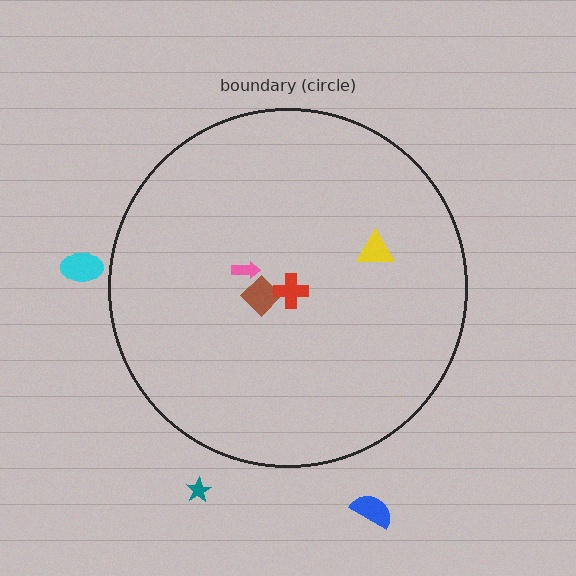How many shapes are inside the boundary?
4 inside, 3 outside.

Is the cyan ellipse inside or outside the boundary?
Outside.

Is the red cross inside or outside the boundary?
Inside.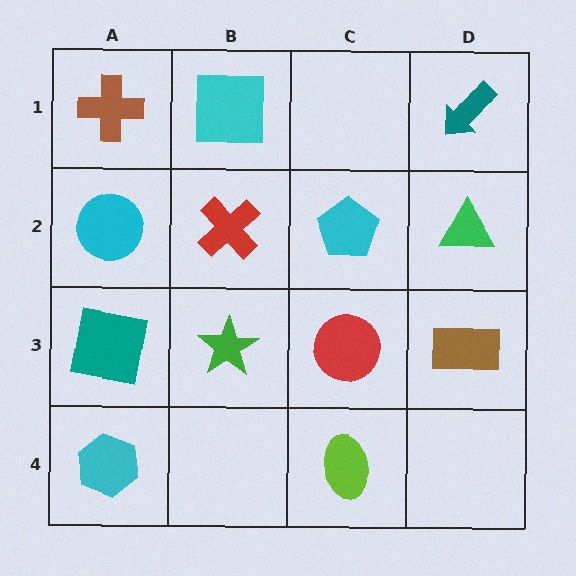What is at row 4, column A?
A cyan hexagon.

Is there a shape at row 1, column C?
No, that cell is empty.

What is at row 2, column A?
A cyan circle.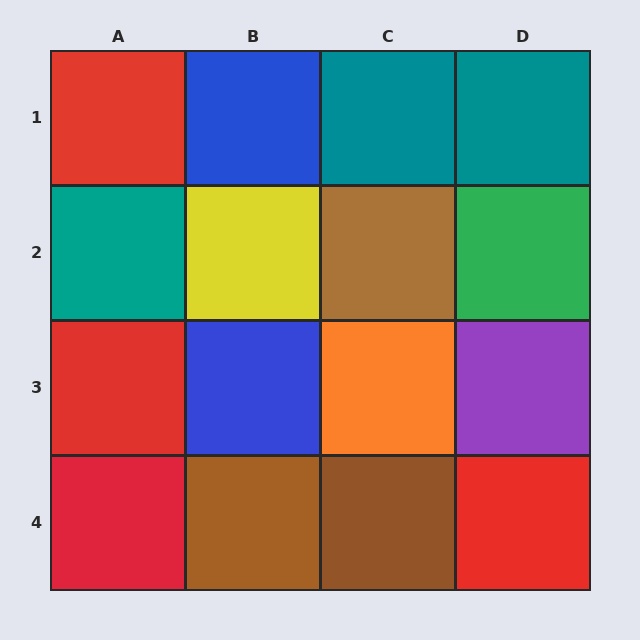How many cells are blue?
2 cells are blue.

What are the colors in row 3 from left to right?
Red, blue, orange, purple.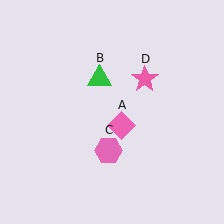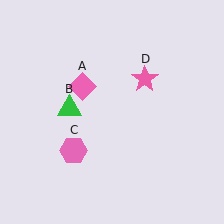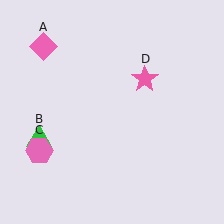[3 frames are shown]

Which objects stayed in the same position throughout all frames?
Pink star (object D) remained stationary.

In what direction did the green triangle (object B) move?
The green triangle (object B) moved down and to the left.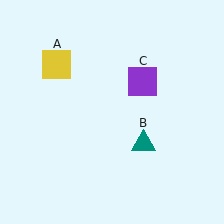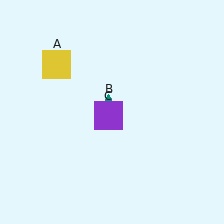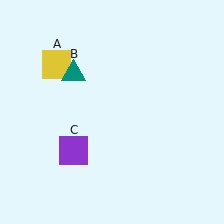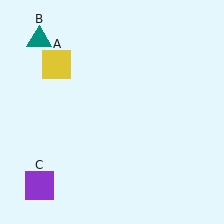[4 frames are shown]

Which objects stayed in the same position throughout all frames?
Yellow square (object A) remained stationary.